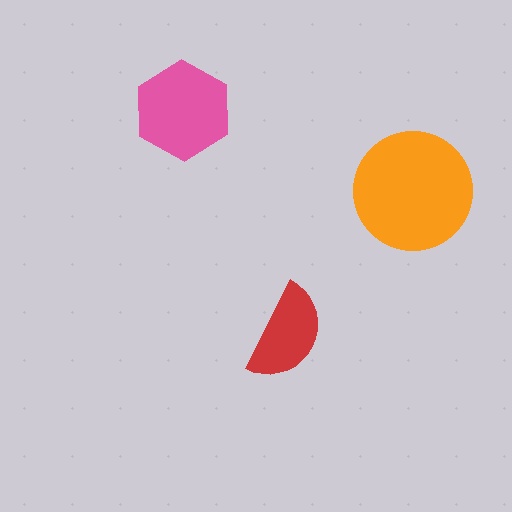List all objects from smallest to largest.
The red semicircle, the pink hexagon, the orange circle.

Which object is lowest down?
The red semicircle is bottommost.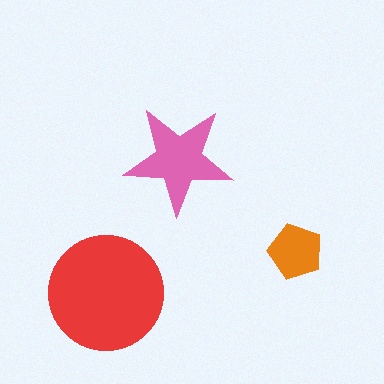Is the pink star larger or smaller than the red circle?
Smaller.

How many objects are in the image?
There are 3 objects in the image.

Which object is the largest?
The red circle.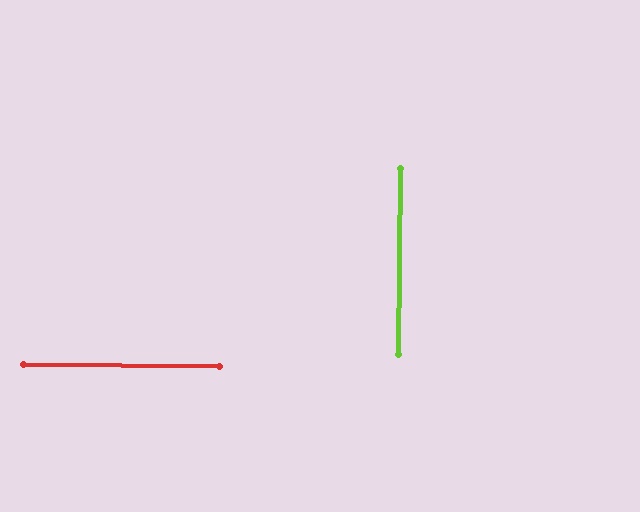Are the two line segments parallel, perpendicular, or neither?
Perpendicular — they meet at approximately 90°.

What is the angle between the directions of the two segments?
Approximately 90 degrees.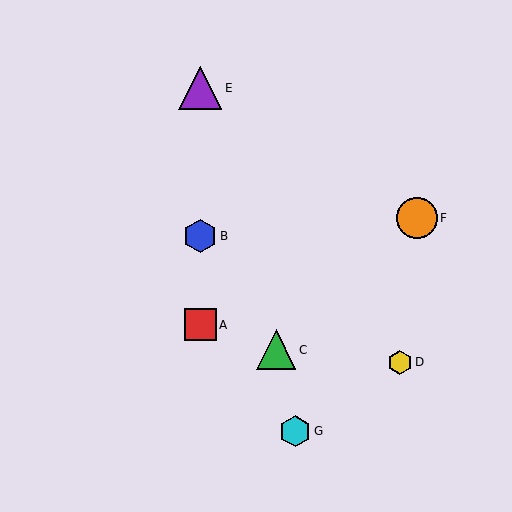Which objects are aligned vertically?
Objects A, B, E are aligned vertically.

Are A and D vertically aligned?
No, A is at x≈200 and D is at x≈400.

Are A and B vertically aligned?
Yes, both are at x≈200.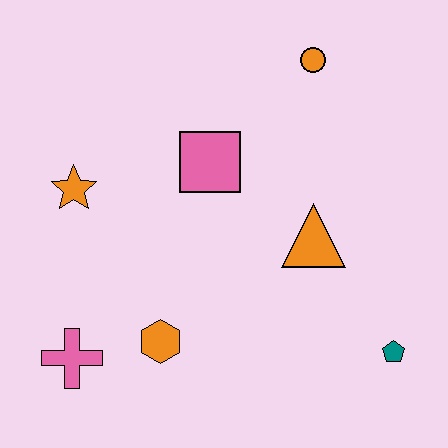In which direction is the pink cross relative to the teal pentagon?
The pink cross is to the left of the teal pentagon.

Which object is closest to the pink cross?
The orange hexagon is closest to the pink cross.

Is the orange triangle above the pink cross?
Yes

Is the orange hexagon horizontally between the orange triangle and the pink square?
No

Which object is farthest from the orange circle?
The pink cross is farthest from the orange circle.